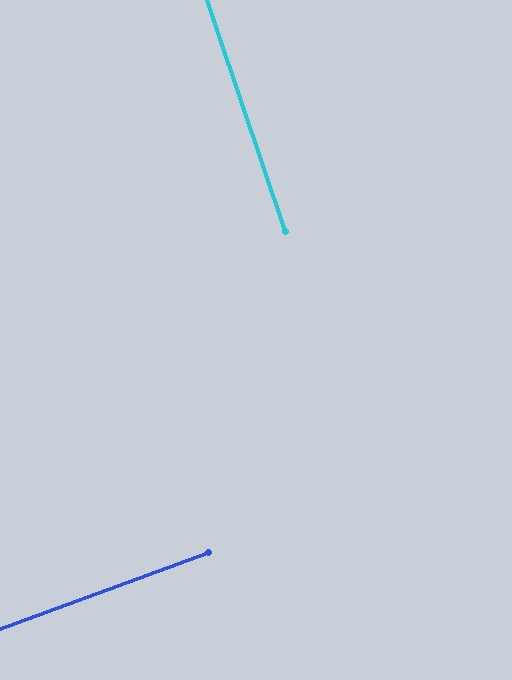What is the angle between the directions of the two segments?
Approximately 89 degrees.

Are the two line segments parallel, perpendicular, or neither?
Perpendicular — they meet at approximately 89°.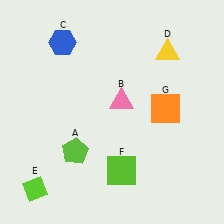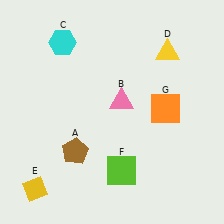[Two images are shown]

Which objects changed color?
A changed from lime to brown. C changed from blue to cyan. E changed from lime to yellow.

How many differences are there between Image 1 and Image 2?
There are 3 differences between the two images.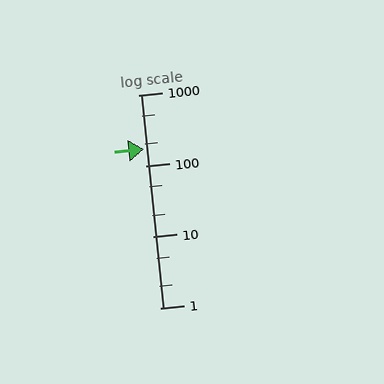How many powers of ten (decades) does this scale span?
The scale spans 3 decades, from 1 to 1000.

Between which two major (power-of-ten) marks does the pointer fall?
The pointer is between 100 and 1000.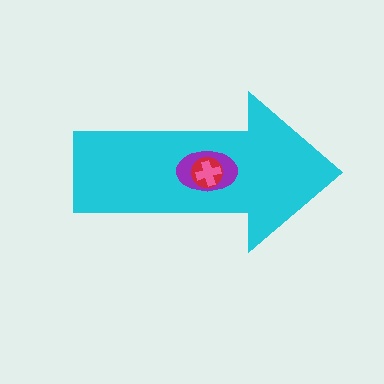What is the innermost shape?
The pink cross.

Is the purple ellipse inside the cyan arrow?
Yes.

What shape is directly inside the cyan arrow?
The purple ellipse.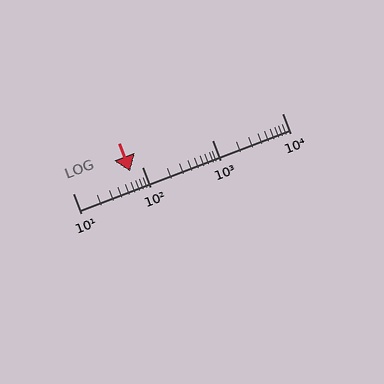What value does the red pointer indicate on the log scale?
The pointer indicates approximately 67.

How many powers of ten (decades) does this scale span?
The scale spans 3 decades, from 10 to 10000.